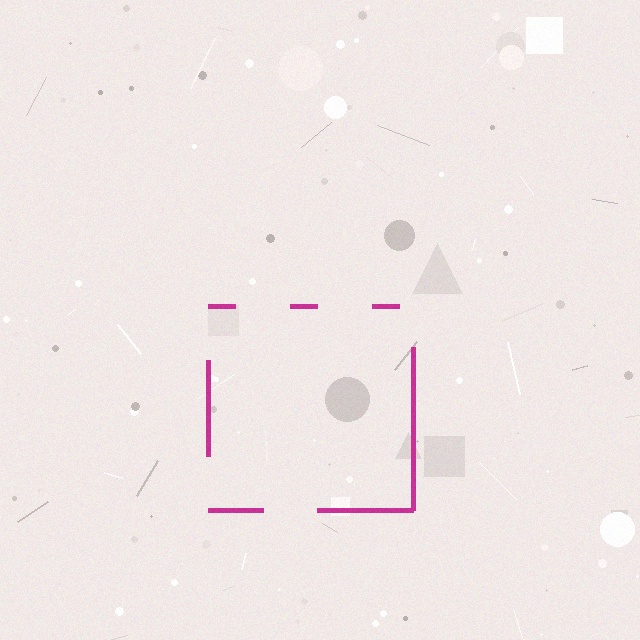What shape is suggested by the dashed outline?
The dashed outline suggests a square.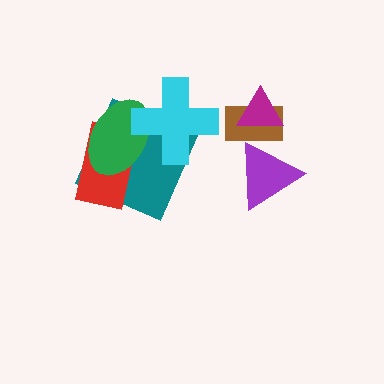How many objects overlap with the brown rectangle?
2 objects overlap with the brown rectangle.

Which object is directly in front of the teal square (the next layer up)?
The red rectangle is directly in front of the teal square.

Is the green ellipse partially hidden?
Yes, it is partially covered by another shape.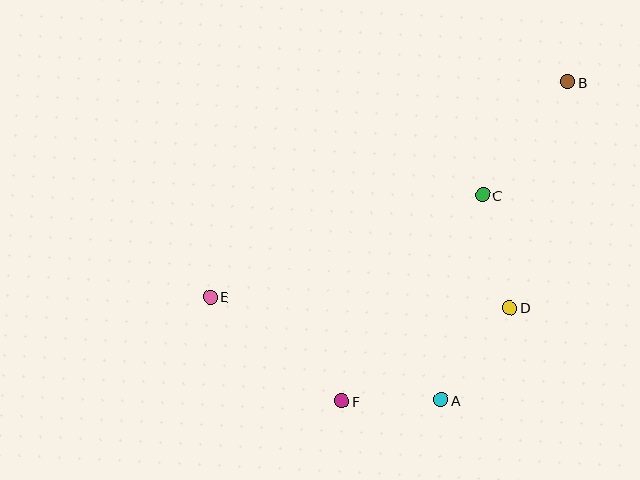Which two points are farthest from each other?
Points B and E are farthest from each other.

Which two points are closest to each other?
Points A and F are closest to each other.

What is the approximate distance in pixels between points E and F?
The distance between E and F is approximately 168 pixels.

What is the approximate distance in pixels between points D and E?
The distance between D and E is approximately 299 pixels.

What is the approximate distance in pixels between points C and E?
The distance between C and E is approximately 291 pixels.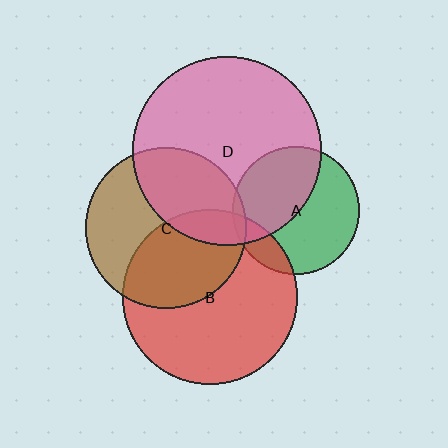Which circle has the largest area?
Circle D (pink).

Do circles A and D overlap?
Yes.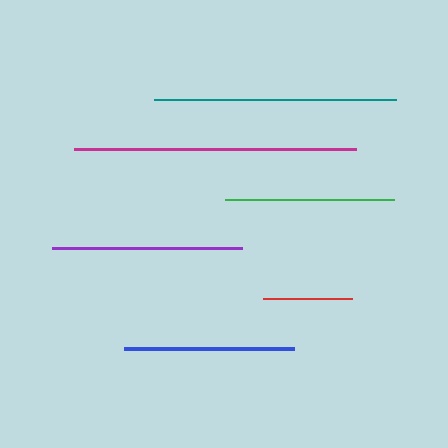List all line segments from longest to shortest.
From longest to shortest: magenta, teal, purple, blue, green, red.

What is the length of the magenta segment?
The magenta segment is approximately 282 pixels long.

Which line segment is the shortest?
The red line is the shortest at approximately 89 pixels.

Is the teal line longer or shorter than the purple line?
The teal line is longer than the purple line.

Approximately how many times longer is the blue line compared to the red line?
The blue line is approximately 1.9 times the length of the red line.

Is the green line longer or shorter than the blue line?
The blue line is longer than the green line.